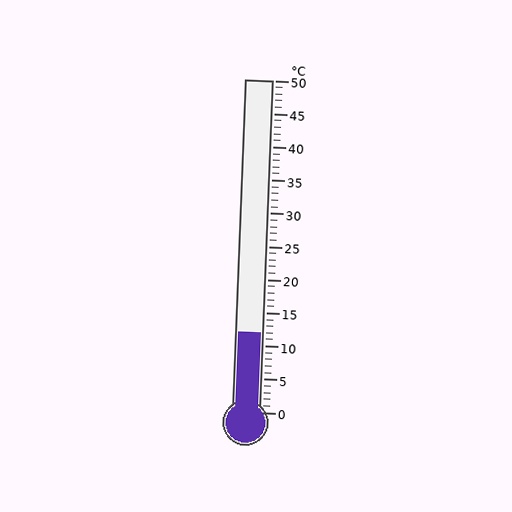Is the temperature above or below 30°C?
The temperature is below 30°C.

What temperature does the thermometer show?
The thermometer shows approximately 12°C.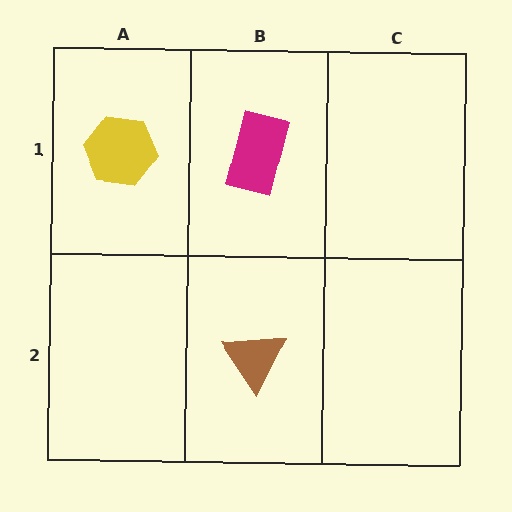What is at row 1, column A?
A yellow hexagon.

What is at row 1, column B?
A magenta rectangle.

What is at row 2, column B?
A brown triangle.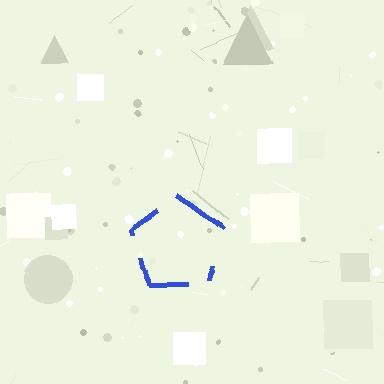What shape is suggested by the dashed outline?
The dashed outline suggests a pentagon.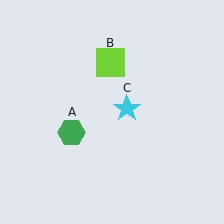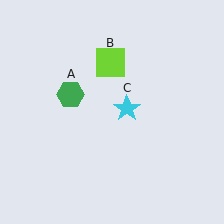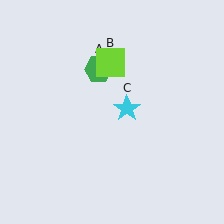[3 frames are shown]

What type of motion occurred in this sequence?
The green hexagon (object A) rotated clockwise around the center of the scene.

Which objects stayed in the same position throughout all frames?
Lime square (object B) and cyan star (object C) remained stationary.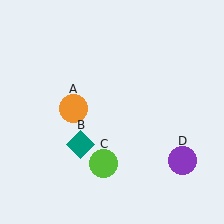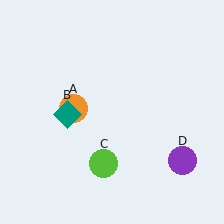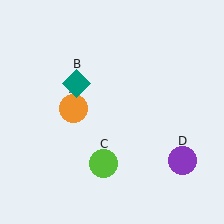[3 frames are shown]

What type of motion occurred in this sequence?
The teal diamond (object B) rotated clockwise around the center of the scene.